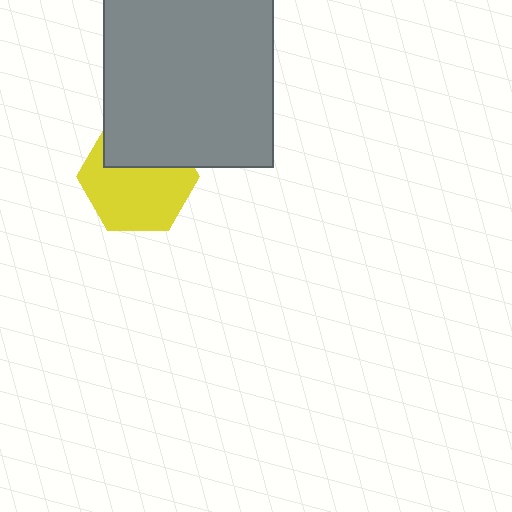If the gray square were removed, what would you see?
You would see the complete yellow hexagon.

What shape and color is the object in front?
The object in front is a gray square.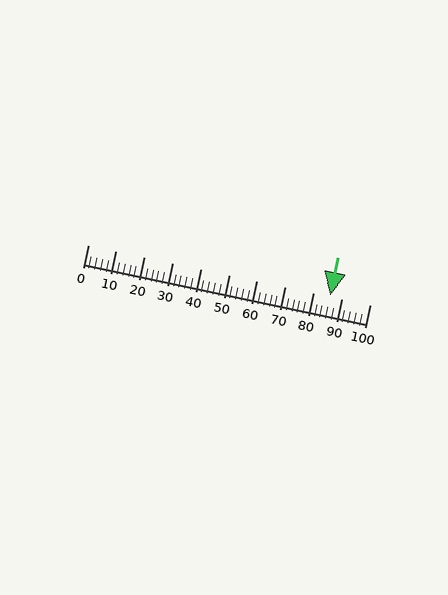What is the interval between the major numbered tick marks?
The major tick marks are spaced 10 units apart.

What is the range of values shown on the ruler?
The ruler shows values from 0 to 100.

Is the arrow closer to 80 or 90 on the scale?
The arrow is closer to 90.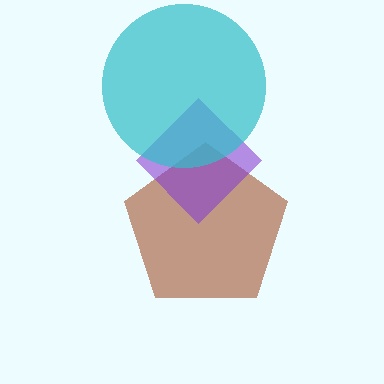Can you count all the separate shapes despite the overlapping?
Yes, there are 3 separate shapes.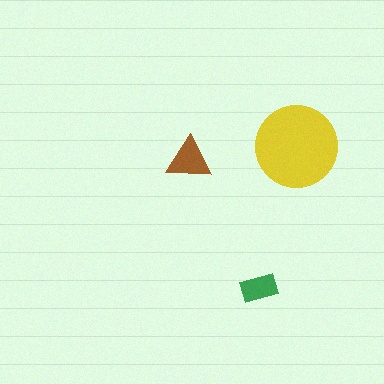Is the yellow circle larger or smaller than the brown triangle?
Larger.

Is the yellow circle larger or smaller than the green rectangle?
Larger.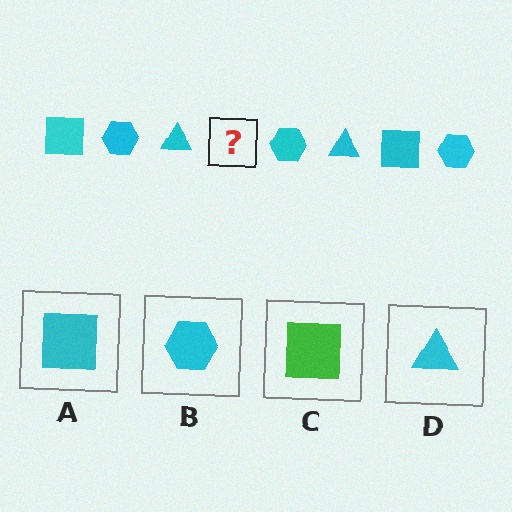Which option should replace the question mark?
Option A.